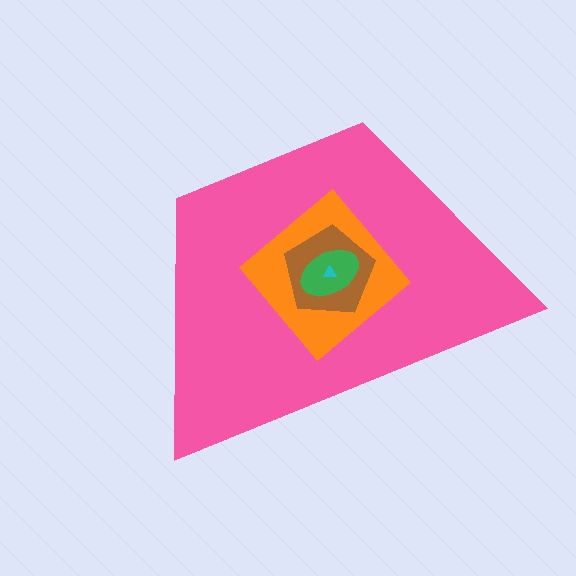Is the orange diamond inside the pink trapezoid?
Yes.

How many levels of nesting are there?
5.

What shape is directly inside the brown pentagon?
The green ellipse.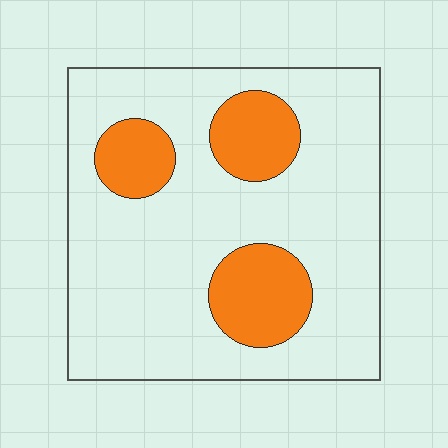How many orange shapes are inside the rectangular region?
3.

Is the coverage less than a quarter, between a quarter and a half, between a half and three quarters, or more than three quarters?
Less than a quarter.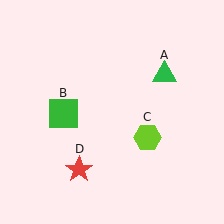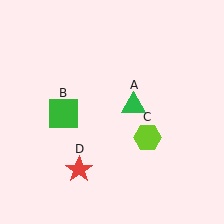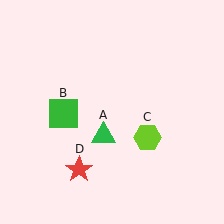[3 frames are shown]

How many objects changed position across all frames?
1 object changed position: green triangle (object A).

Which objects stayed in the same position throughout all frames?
Green square (object B) and lime hexagon (object C) and red star (object D) remained stationary.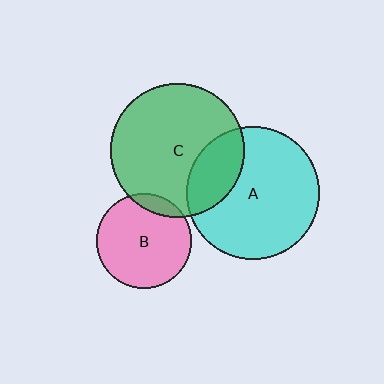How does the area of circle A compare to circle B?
Approximately 2.0 times.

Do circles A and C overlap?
Yes.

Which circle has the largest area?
Circle C (green).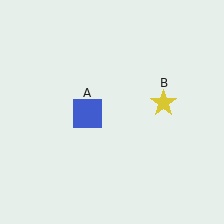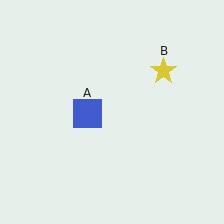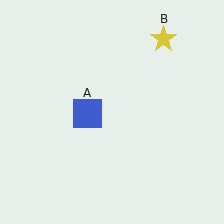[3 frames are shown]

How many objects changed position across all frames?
1 object changed position: yellow star (object B).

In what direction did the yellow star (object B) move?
The yellow star (object B) moved up.